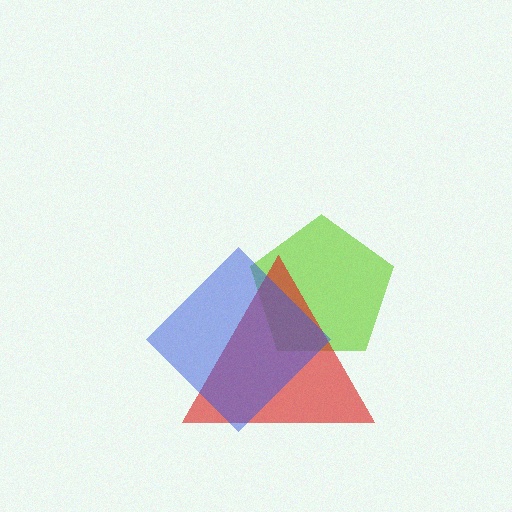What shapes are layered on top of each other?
The layered shapes are: a lime pentagon, a red triangle, a blue diamond.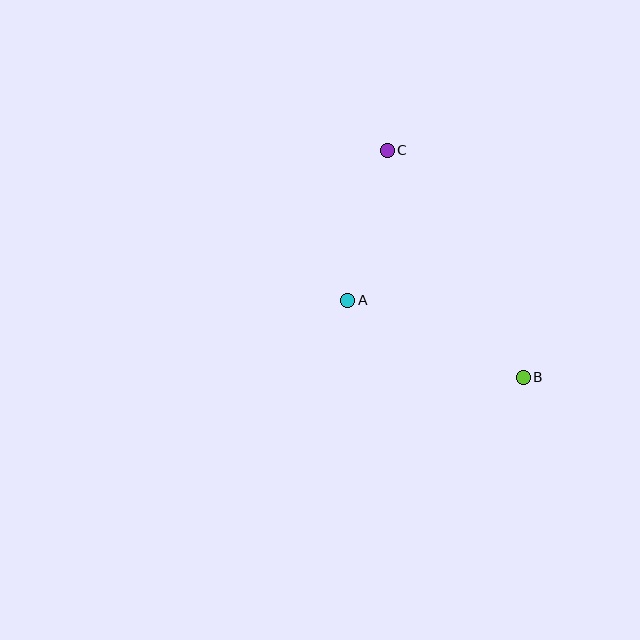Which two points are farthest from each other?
Points B and C are farthest from each other.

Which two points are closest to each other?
Points A and C are closest to each other.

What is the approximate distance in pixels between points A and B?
The distance between A and B is approximately 192 pixels.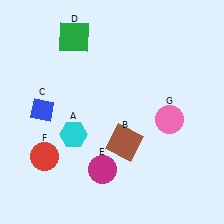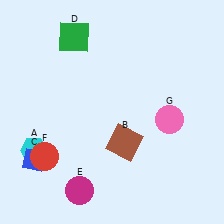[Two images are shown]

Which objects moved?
The objects that moved are: the cyan hexagon (A), the blue diamond (C), the magenta circle (E).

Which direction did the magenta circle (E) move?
The magenta circle (E) moved left.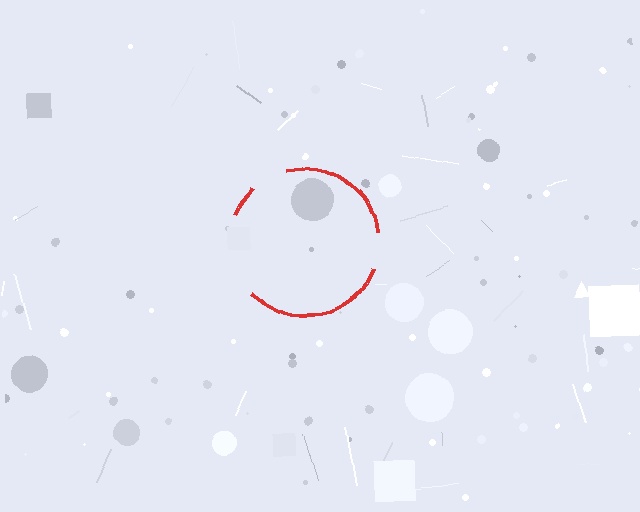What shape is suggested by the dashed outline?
The dashed outline suggests a circle.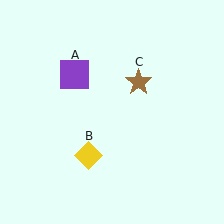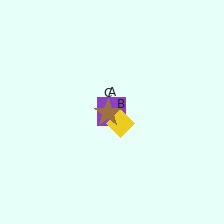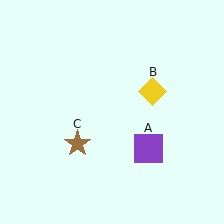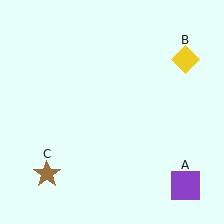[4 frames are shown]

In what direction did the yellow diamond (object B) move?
The yellow diamond (object B) moved up and to the right.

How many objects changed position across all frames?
3 objects changed position: purple square (object A), yellow diamond (object B), brown star (object C).